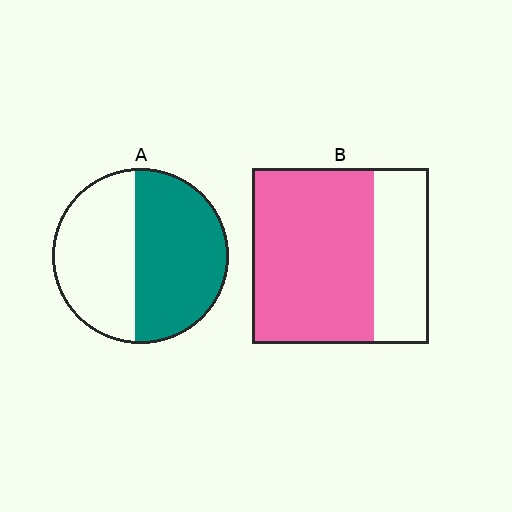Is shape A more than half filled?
Roughly half.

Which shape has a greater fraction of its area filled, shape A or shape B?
Shape B.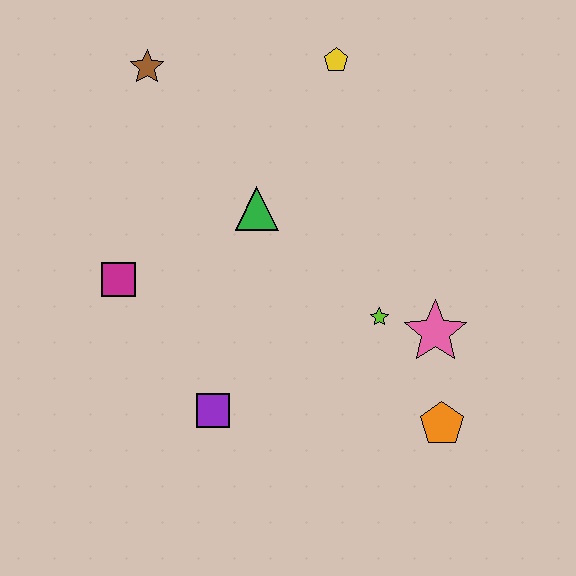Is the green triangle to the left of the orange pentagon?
Yes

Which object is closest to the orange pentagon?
The pink star is closest to the orange pentagon.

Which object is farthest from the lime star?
The brown star is farthest from the lime star.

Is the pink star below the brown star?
Yes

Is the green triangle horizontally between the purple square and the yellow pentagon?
Yes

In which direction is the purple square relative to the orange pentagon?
The purple square is to the left of the orange pentagon.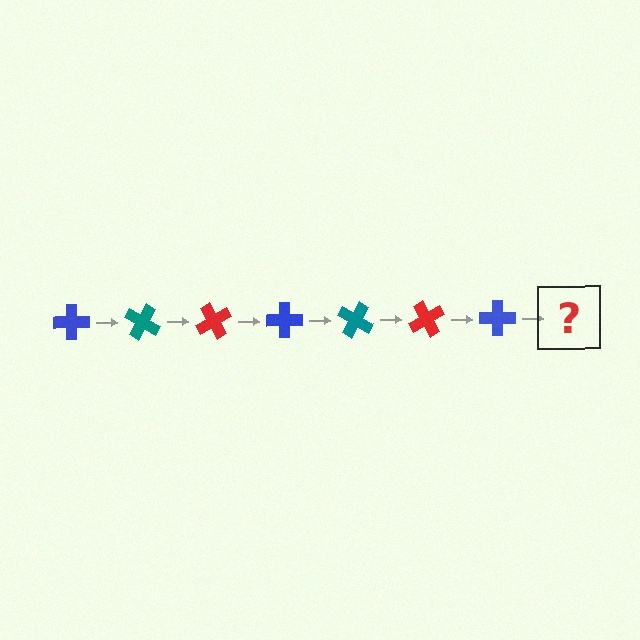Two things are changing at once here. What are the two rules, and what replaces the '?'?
The two rules are that it rotates 30 degrees each step and the color cycles through blue, teal, and red. The '?' should be a teal cross, rotated 210 degrees from the start.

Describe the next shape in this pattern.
It should be a teal cross, rotated 210 degrees from the start.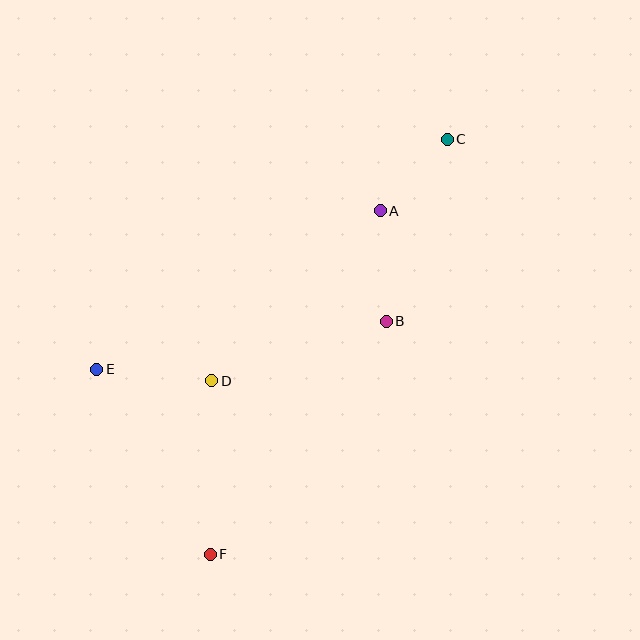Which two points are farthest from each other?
Points C and F are farthest from each other.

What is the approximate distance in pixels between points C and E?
The distance between C and E is approximately 419 pixels.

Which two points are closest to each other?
Points A and C are closest to each other.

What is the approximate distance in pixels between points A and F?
The distance between A and F is approximately 383 pixels.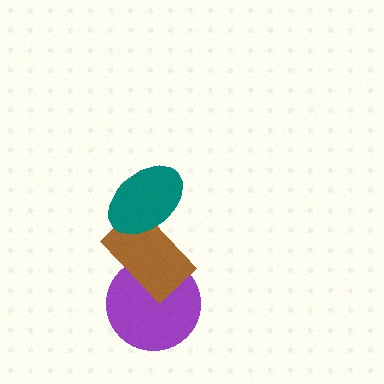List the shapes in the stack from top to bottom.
From top to bottom: the teal ellipse, the brown rectangle, the purple circle.